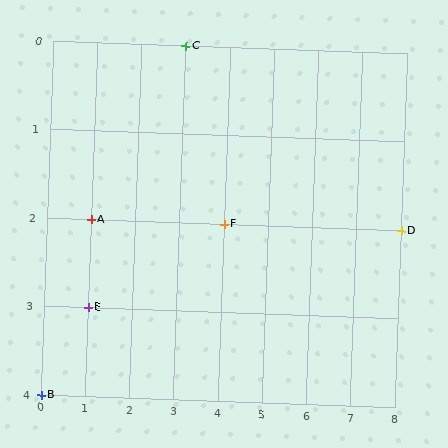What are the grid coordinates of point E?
Point E is at grid coordinates (1, 3).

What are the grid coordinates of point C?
Point C is at grid coordinates (3, 0).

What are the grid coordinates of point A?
Point A is at grid coordinates (1, 2).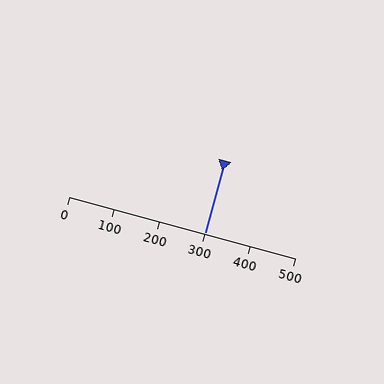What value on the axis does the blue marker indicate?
The marker indicates approximately 300.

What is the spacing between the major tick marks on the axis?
The major ticks are spaced 100 apart.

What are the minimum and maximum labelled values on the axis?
The axis runs from 0 to 500.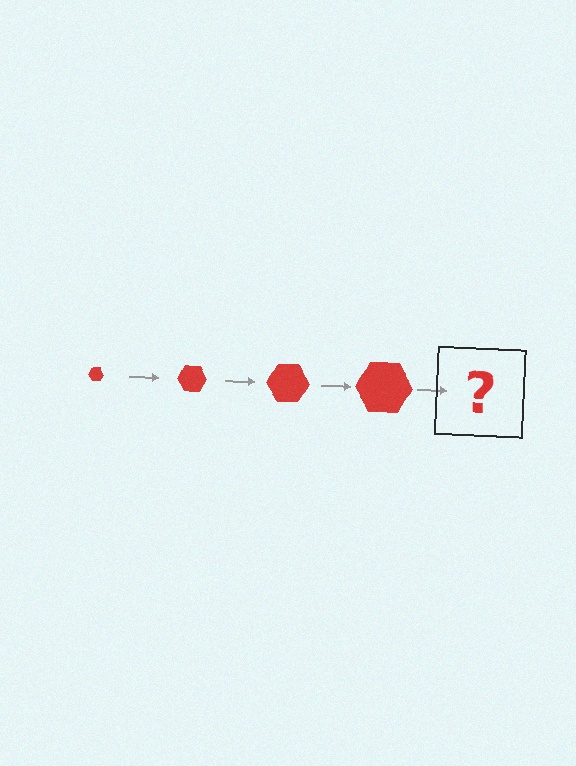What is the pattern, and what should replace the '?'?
The pattern is that the hexagon gets progressively larger each step. The '?' should be a red hexagon, larger than the previous one.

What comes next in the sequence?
The next element should be a red hexagon, larger than the previous one.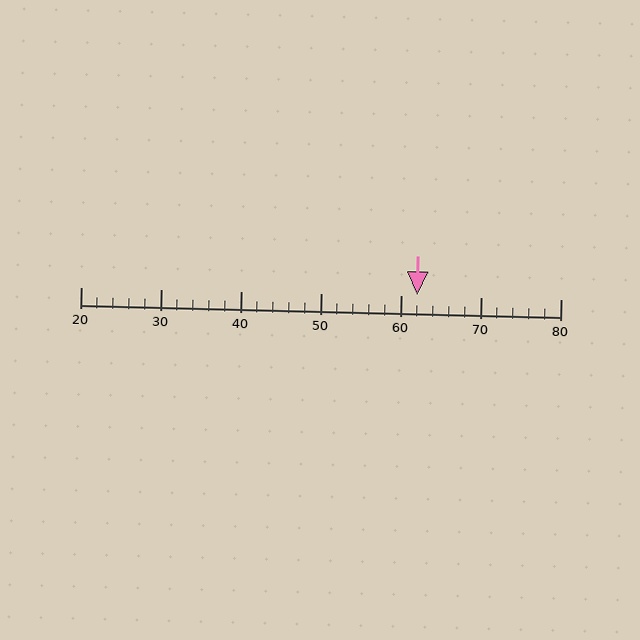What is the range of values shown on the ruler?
The ruler shows values from 20 to 80.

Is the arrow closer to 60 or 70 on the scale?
The arrow is closer to 60.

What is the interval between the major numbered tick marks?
The major tick marks are spaced 10 units apart.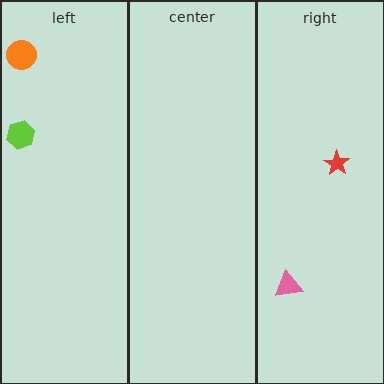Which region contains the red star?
The right region.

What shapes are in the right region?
The pink triangle, the red star.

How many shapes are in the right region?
2.